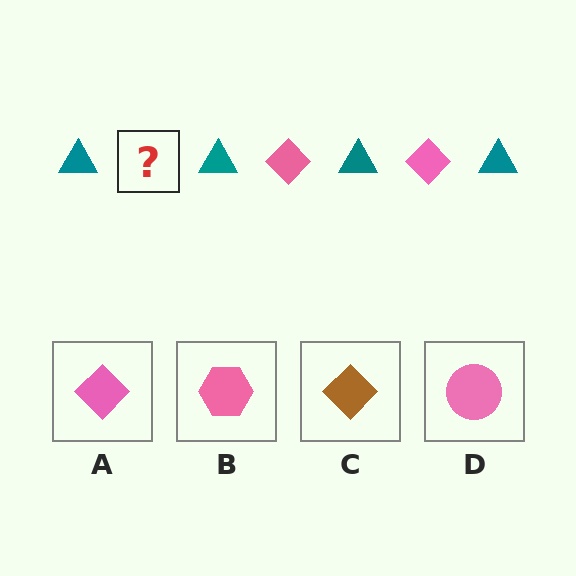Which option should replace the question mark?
Option A.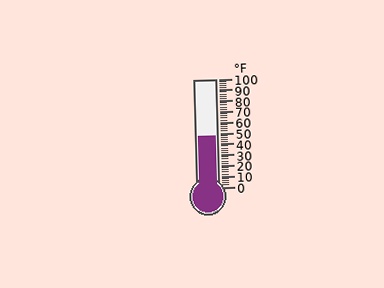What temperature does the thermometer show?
The thermometer shows approximately 48°F.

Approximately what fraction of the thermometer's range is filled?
The thermometer is filled to approximately 50% of its range.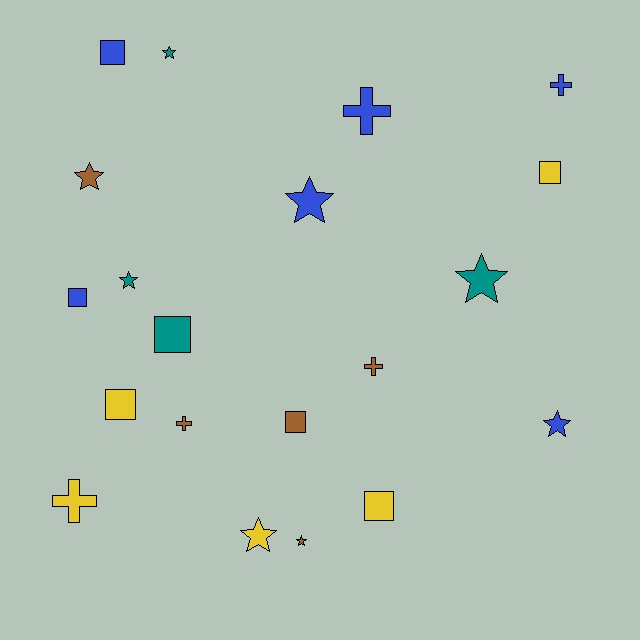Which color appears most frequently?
Blue, with 6 objects.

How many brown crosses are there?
There are 2 brown crosses.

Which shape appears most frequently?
Star, with 8 objects.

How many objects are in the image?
There are 20 objects.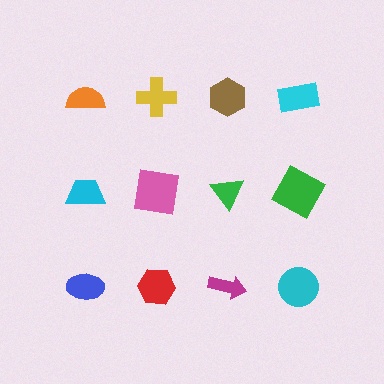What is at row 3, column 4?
A cyan circle.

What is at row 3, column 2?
A red hexagon.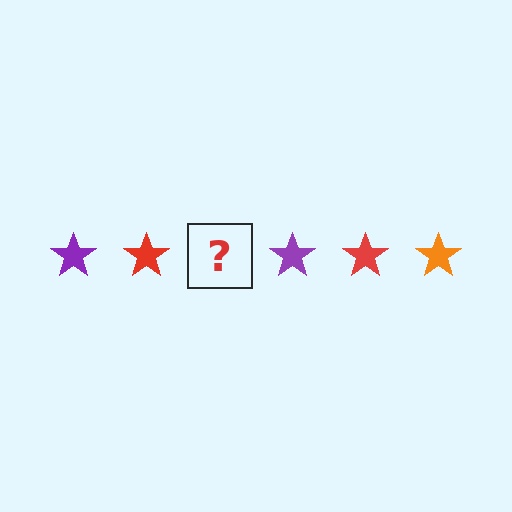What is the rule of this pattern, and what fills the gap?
The rule is that the pattern cycles through purple, red, orange stars. The gap should be filled with an orange star.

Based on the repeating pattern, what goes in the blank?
The blank should be an orange star.